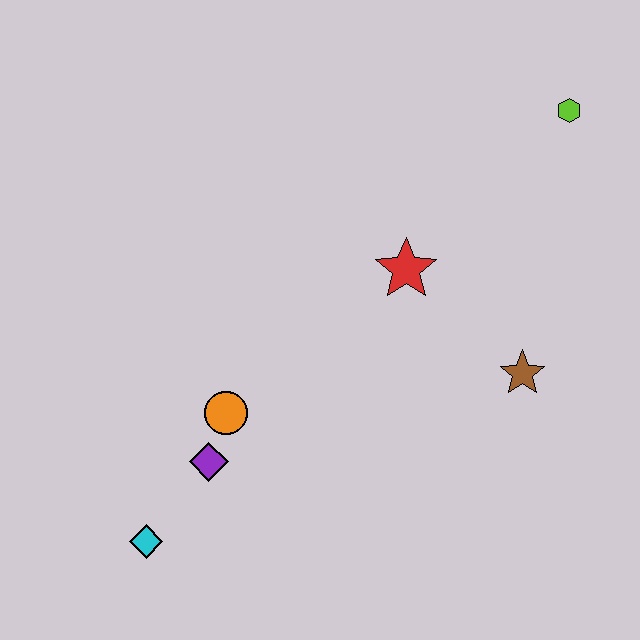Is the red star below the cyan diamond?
No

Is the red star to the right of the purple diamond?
Yes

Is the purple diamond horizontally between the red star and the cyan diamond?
Yes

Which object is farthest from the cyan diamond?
The lime hexagon is farthest from the cyan diamond.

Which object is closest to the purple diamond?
The orange circle is closest to the purple diamond.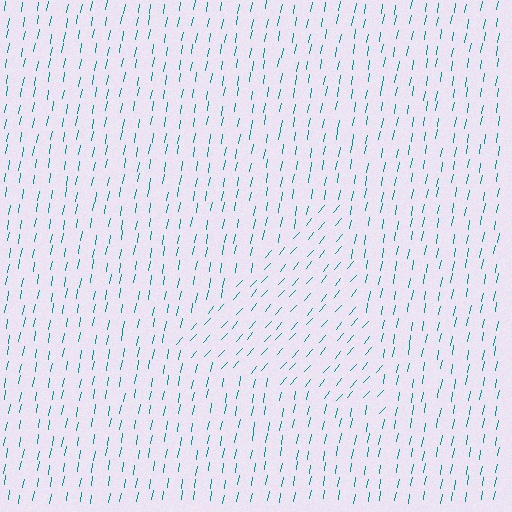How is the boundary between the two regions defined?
The boundary is defined purely by a change in line orientation (approximately 30 degrees difference). All lines are the same color and thickness.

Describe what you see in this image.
The image is filled with small teal line segments. A triangle region in the image has lines oriented differently from the surrounding lines, creating a visible texture boundary.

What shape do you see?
I see a triangle.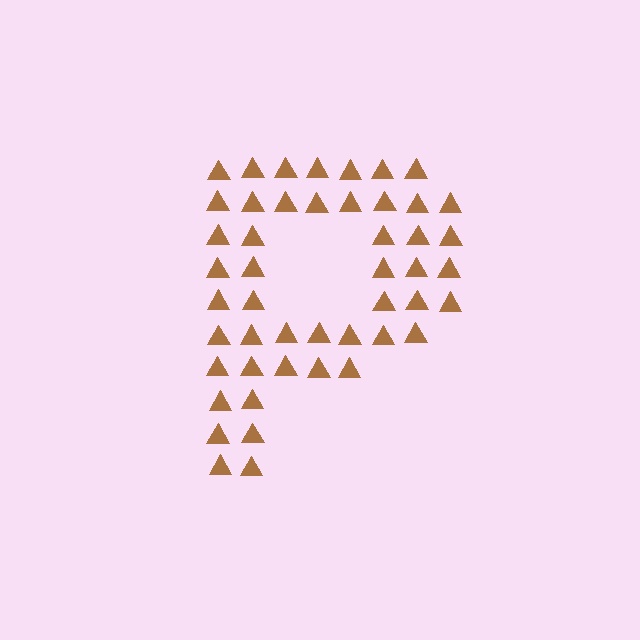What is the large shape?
The large shape is the letter P.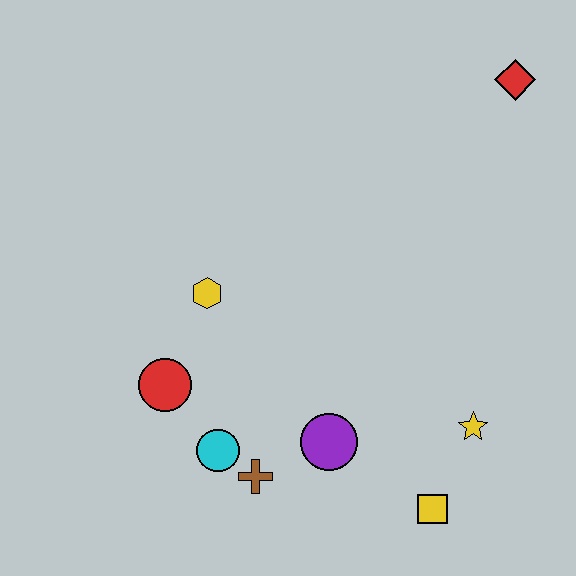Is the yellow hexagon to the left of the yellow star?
Yes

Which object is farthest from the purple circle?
The red diamond is farthest from the purple circle.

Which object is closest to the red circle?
The cyan circle is closest to the red circle.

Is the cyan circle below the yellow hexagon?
Yes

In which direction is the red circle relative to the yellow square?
The red circle is to the left of the yellow square.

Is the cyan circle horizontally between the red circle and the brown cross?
Yes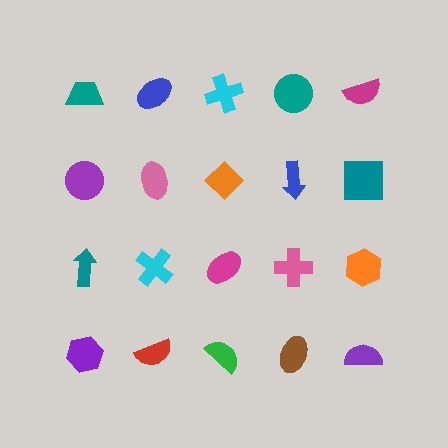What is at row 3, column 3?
A magenta ellipse.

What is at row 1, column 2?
A blue ellipse.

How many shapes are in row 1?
5 shapes.